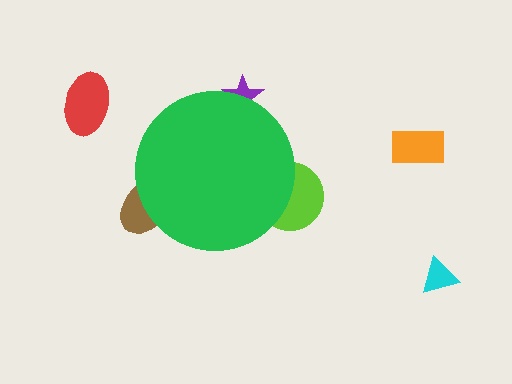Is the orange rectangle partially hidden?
No, the orange rectangle is fully visible.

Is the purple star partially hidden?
Yes, the purple star is partially hidden behind the green circle.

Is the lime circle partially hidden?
Yes, the lime circle is partially hidden behind the green circle.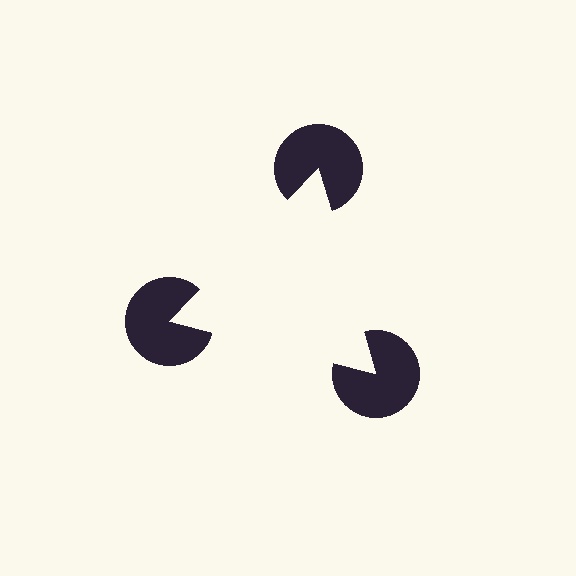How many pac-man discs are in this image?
There are 3 — one at each vertex of the illusory triangle.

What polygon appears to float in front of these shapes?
An illusory triangle — its edges are inferred from the aligned wedge cuts in the pac-man discs, not physically drawn.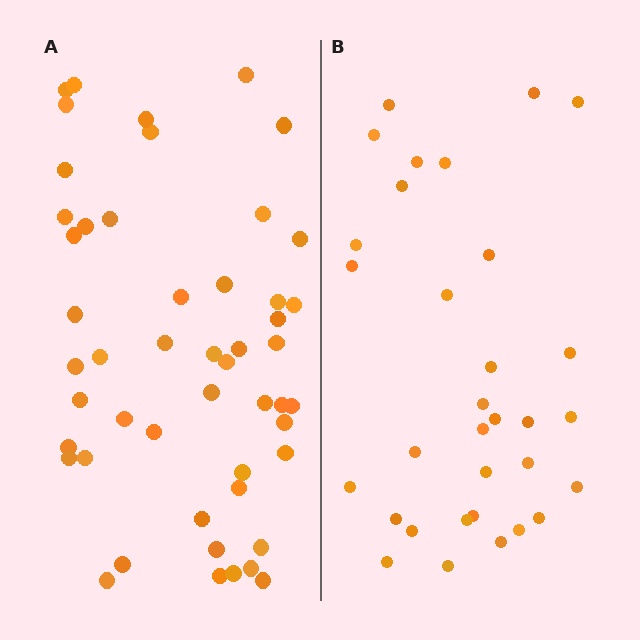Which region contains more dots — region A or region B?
Region A (the left region) has more dots.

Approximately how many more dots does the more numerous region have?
Region A has approximately 20 more dots than region B.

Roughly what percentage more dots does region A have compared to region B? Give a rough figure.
About 55% more.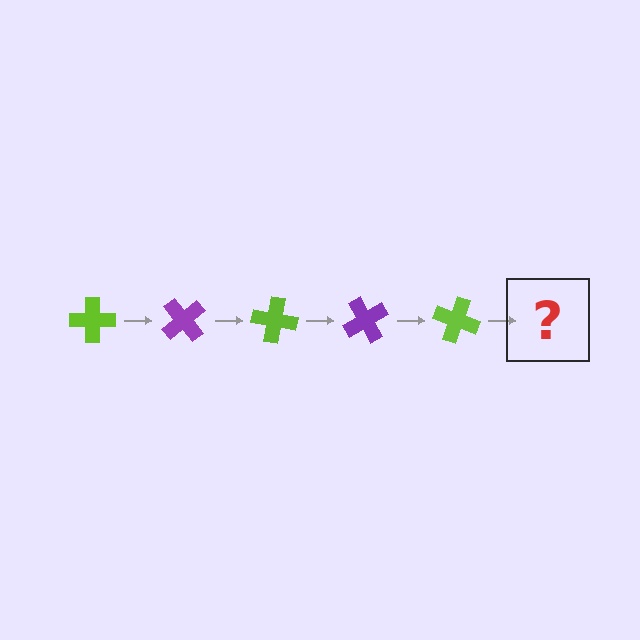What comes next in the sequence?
The next element should be a purple cross, rotated 250 degrees from the start.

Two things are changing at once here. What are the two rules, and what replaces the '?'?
The two rules are that it rotates 50 degrees each step and the color cycles through lime and purple. The '?' should be a purple cross, rotated 250 degrees from the start.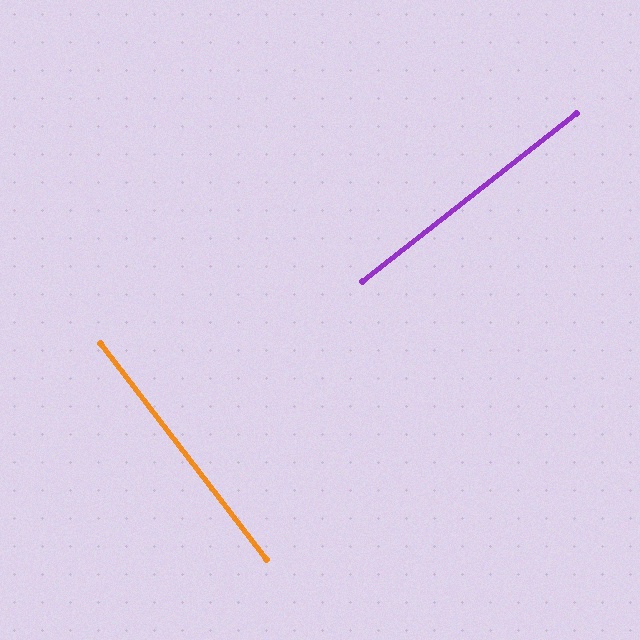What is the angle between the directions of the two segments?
Approximately 89 degrees.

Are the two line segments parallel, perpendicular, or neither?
Perpendicular — they meet at approximately 89°.